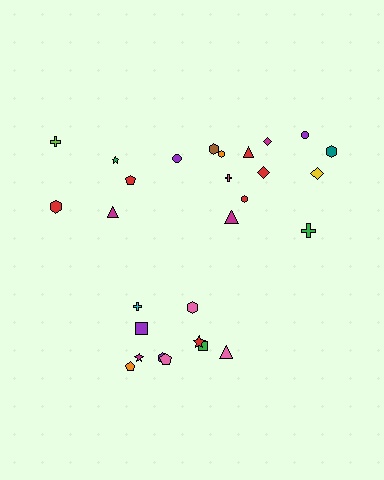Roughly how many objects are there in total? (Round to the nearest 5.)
Roughly 30 objects in total.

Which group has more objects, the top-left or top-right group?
The top-right group.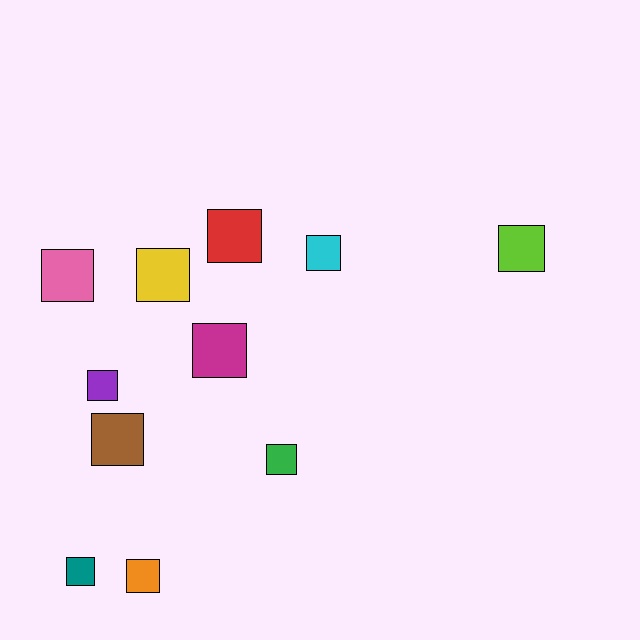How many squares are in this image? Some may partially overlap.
There are 11 squares.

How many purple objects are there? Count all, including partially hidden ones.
There is 1 purple object.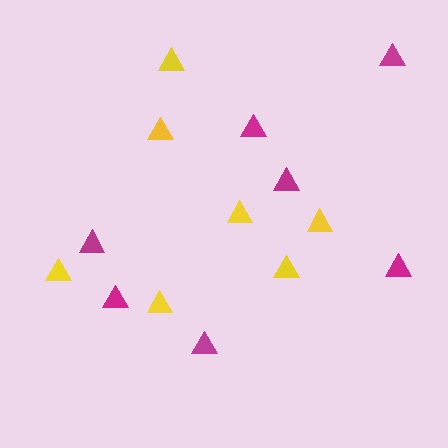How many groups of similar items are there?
There are 2 groups: one group of yellow triangles (7) and one group of magenta triangles (7).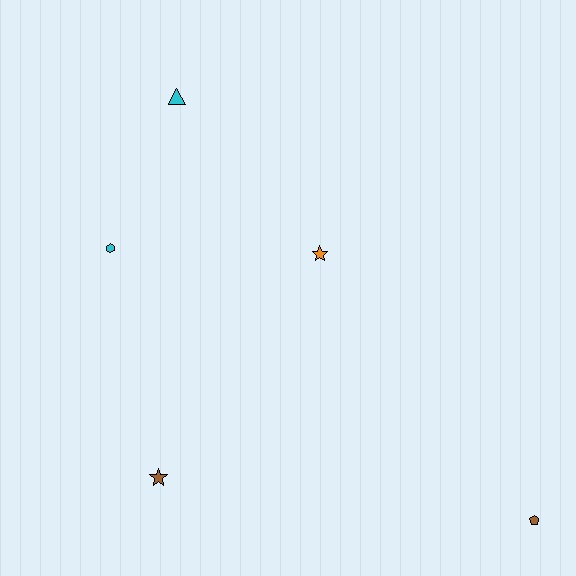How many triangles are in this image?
There is 1 triangle.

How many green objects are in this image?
There are no green objects.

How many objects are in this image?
There are 5 objects.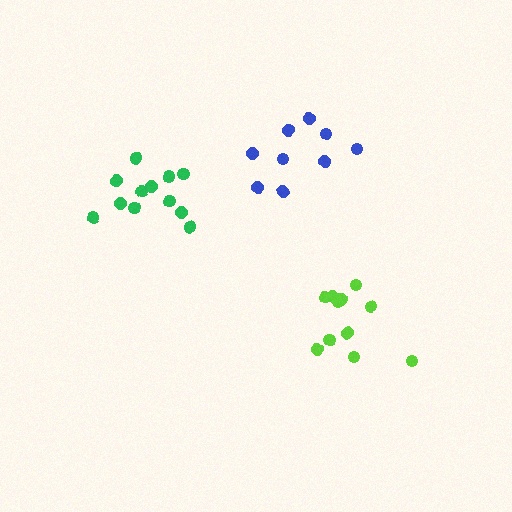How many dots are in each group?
Group 1: 9 dots, Group 2: 12 dots, Group 3: 11 dots (32 total).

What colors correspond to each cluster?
The clusters are colored: blue, green, lime.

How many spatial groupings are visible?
There are 3 spatial groupings.